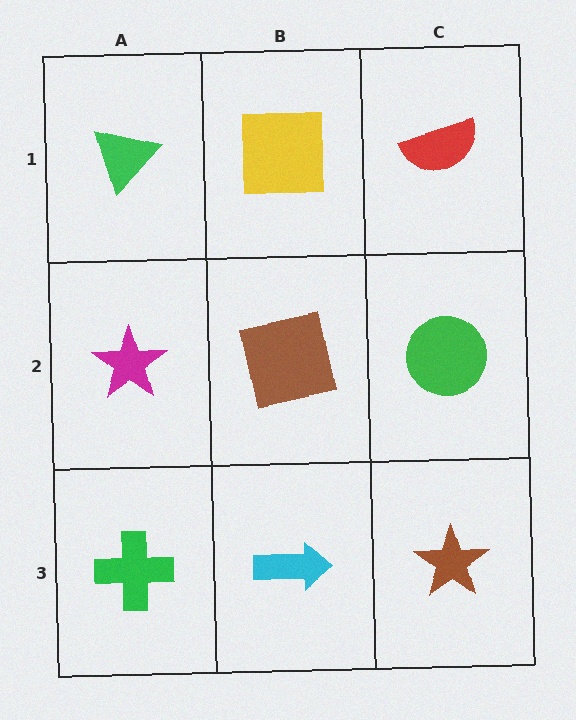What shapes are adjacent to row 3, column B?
A brown square (row 2, column B), a green cross (row 3, column A), a brown star (row 3, column C).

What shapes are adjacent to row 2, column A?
A green triangle (row 1, column A), a green cross (row 3, column A), a brown square (row 2, column B).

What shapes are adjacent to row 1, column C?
A green circle (row 2, column C), a yellow square (row 1, column B).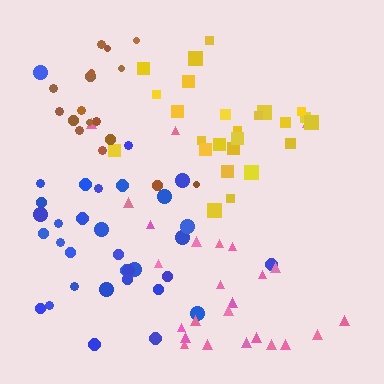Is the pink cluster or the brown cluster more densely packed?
Brown.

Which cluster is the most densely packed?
Blue.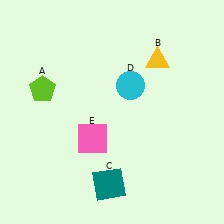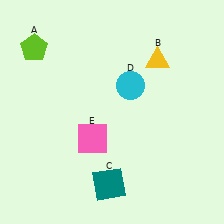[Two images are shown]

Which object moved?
The lime pentagon (A) moved up.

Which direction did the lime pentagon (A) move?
The lime pentagon (A) moved up.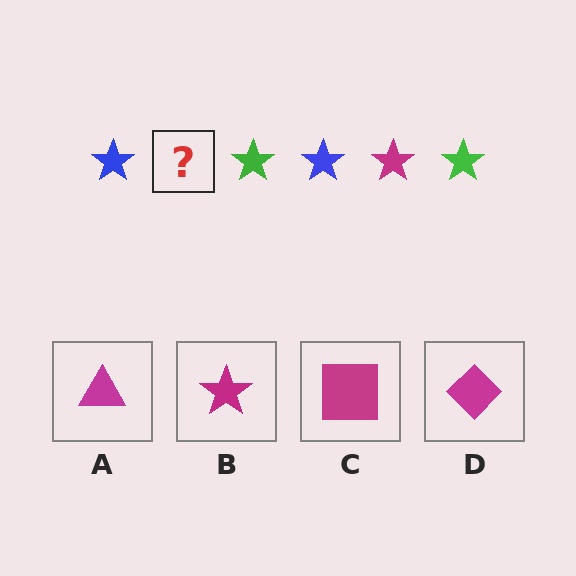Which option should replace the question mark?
Option B.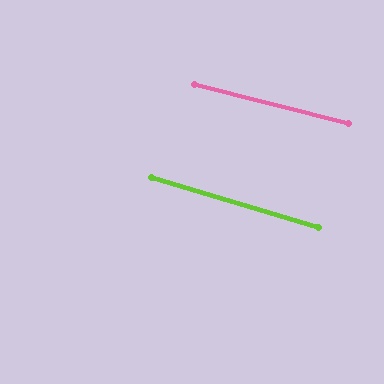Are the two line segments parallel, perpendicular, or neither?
Parallel — their directions differ by only 2.0°.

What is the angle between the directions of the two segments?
Approximately 2 degrees.